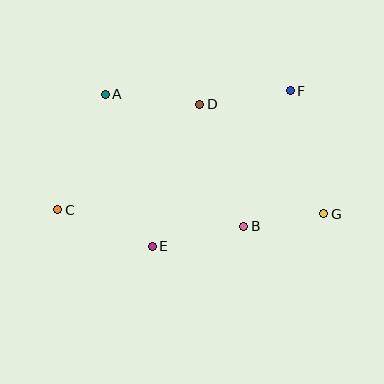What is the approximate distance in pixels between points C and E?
The distance between C and E is approximately 102 pixels.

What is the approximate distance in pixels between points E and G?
The distance between E and G is approximately 174 pixels.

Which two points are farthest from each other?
Points C and G are farthest from each other.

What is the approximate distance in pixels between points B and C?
The distance between B and C is approximately 187 pixels.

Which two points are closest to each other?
Points B and G are closest to each other.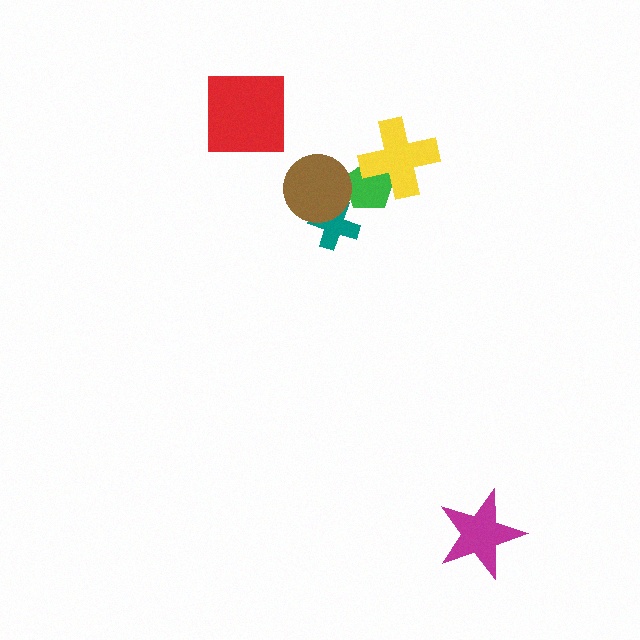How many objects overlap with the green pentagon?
2 objects overlap with the green pentagon.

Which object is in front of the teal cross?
The brown circle is in front of the teal cross.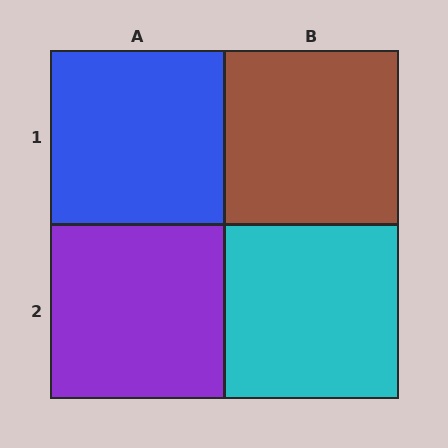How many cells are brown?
1 cell is brown.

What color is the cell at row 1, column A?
Blue.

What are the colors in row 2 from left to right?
Purple, cyan.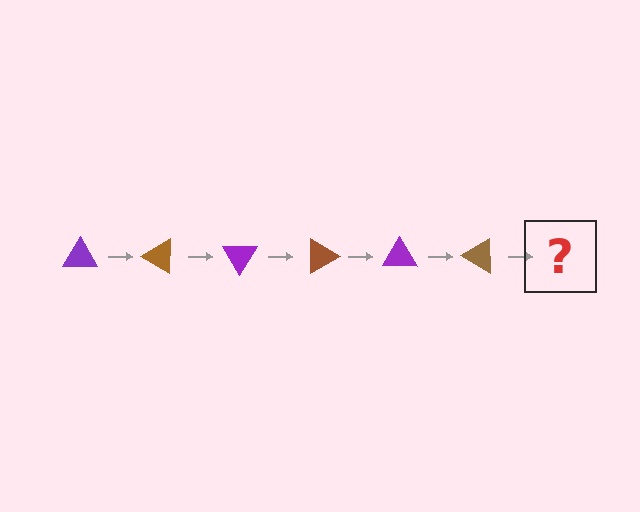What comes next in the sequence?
The next element should be a purple triangle, rotated 180 degrees from the start.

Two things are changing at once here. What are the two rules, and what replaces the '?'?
The two rules are that it rotates 30 degrees each step and the color cycles through purple and brown. The '?' should be a purple triangle, rotated 180 degrees from the start.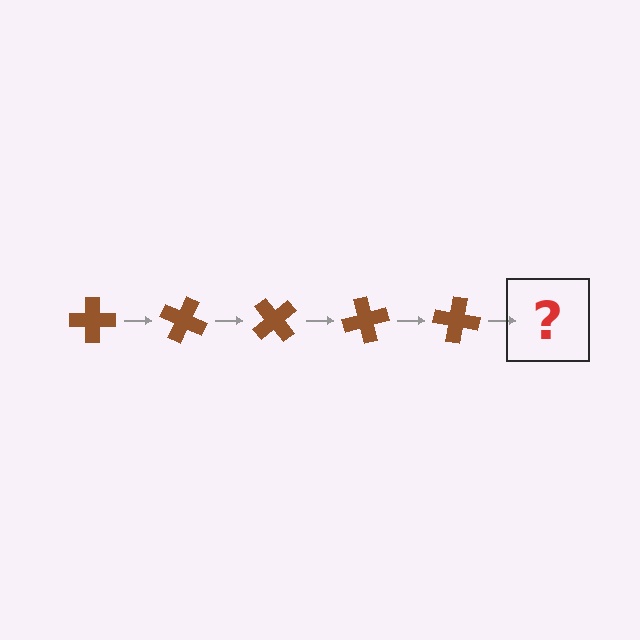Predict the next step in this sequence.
The next step is a brown cross rotated 125 degrees.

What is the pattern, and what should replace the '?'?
The pattern is that the cross rotates 25 degrees each step. The '?' should be a brown cross rotated 125 degrees.